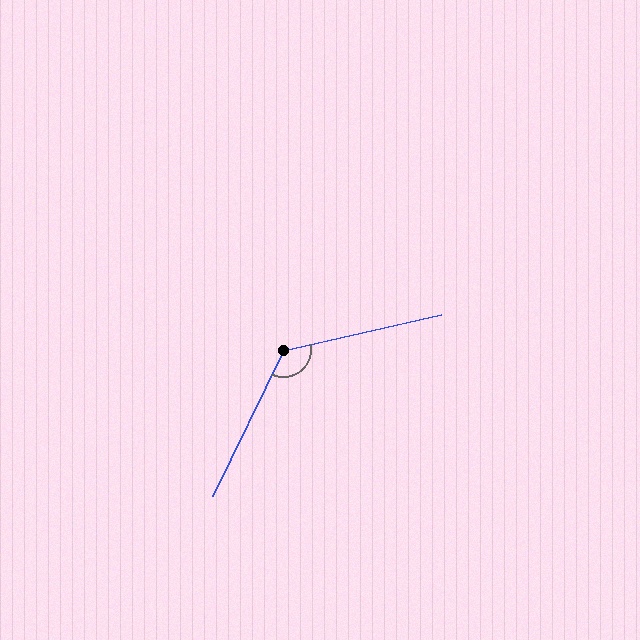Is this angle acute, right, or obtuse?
It is obtuse.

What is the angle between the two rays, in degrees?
Approximately 128 degrees.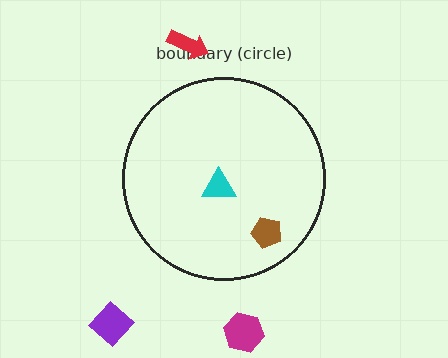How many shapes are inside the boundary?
2 inside, 3 outside.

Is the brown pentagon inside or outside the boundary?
Inside.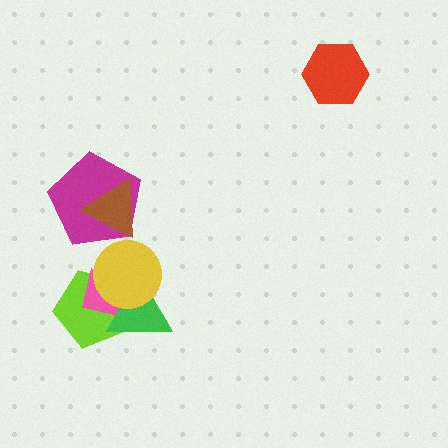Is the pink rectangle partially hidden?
Yes, it is partially covered by another shape.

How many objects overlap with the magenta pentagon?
1 object overlaps with the magenta pentagon.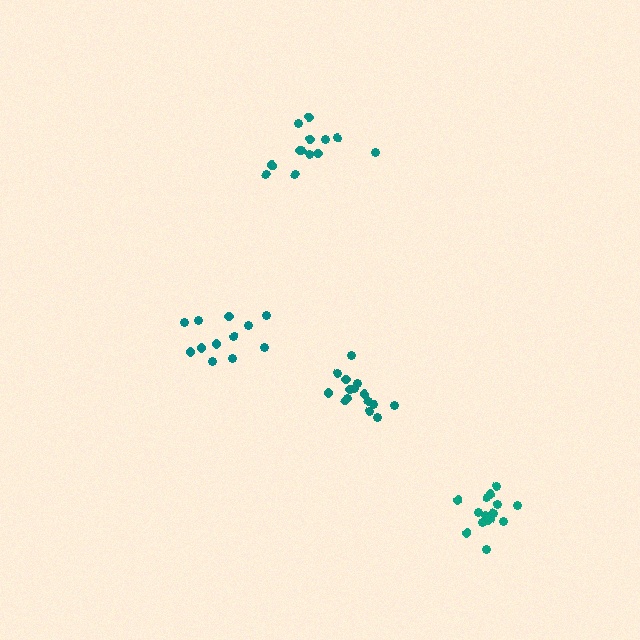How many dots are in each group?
Group 1: 12 dots, Group 2: 13 dots, Group 3: 15 dots, Group 4: 15 dots (55 total).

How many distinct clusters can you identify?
There are 4 distinct clusters.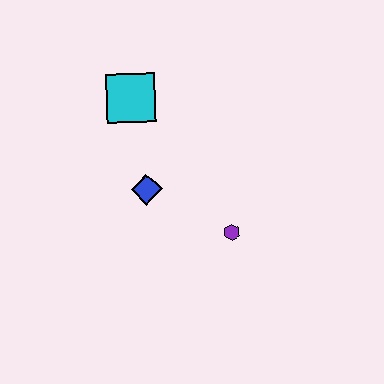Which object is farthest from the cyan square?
The purple hexagon is farthest from the cyan square.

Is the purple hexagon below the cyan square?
Yes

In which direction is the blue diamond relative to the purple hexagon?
The blue diamond is to the left of the purple hexagon.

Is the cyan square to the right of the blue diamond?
No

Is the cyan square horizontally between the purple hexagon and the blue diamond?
No